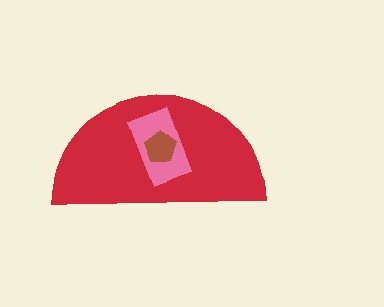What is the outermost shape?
The red semicircle.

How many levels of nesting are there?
3.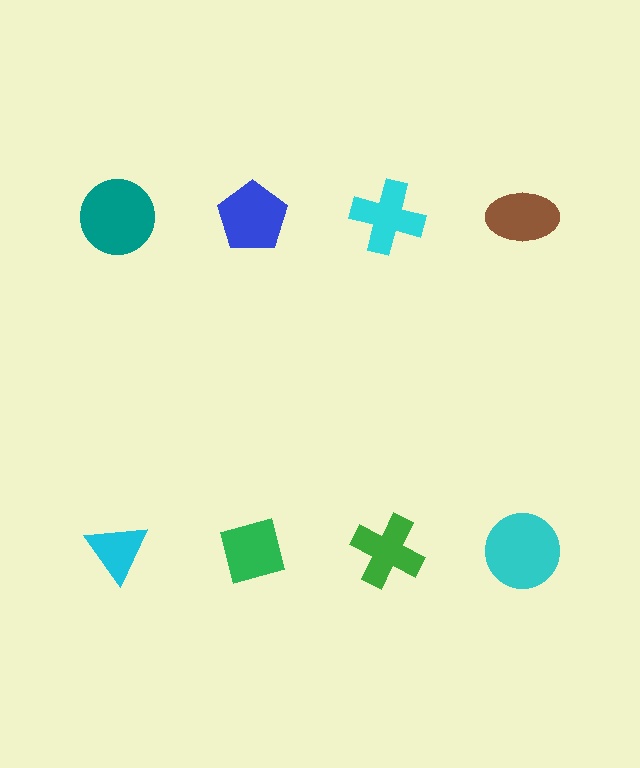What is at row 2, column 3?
A green cross.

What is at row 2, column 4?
A cyan circle.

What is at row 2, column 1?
A cyan triangle.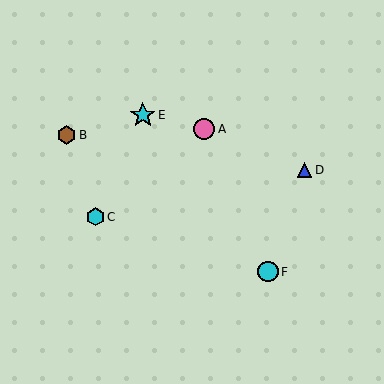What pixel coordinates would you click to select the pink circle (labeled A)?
Click at (204, 129) to select the pink circle A.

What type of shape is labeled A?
Shape A is a pink circle.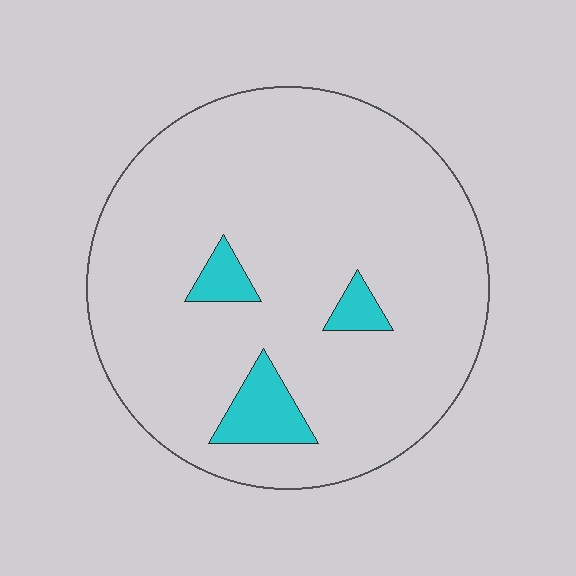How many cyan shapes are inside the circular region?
3.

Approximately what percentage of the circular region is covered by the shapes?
Approximately 10%.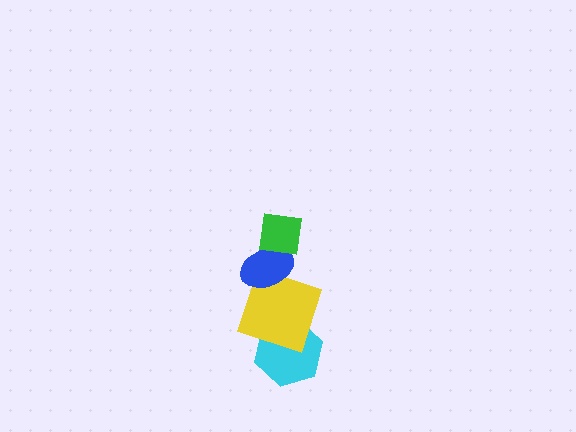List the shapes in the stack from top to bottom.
From top to bottom: the green square, the blue ellipse, the yellow square, the cyan hexagon.